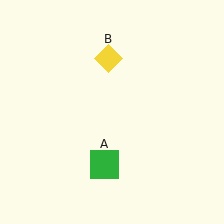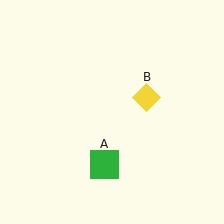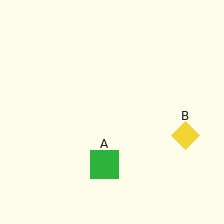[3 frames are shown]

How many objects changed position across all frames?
1 object changed position: yellow diamond (object B).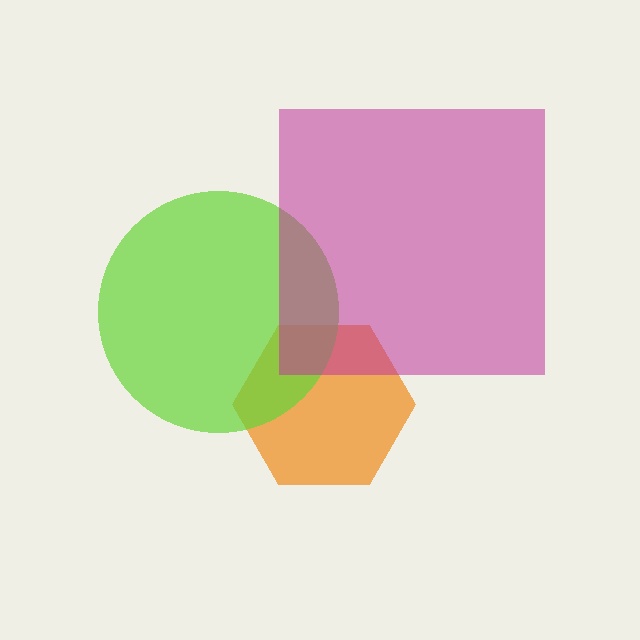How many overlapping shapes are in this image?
There are 3 overlapping shapes in the image.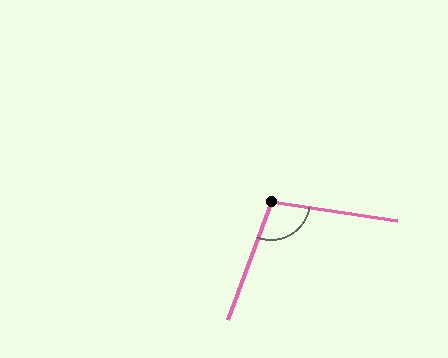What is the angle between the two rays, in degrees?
Approximately 102 degrees.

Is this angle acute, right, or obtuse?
It is obtuse.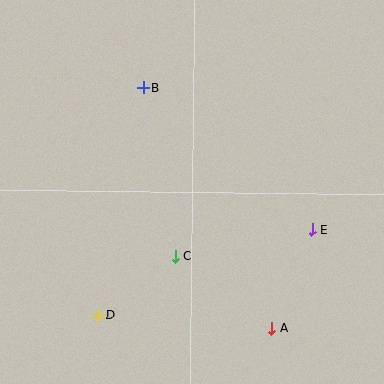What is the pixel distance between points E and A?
The distance between E and A is 107 pixels.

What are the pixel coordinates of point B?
Point B is at (144, 88).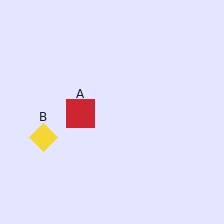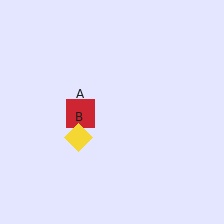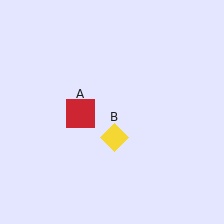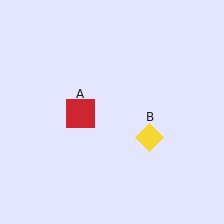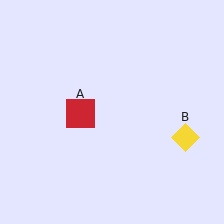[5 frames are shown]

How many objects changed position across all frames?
1 object changed position: yellow diamond (object B).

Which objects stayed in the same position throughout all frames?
Red square (object A) remained stationary.